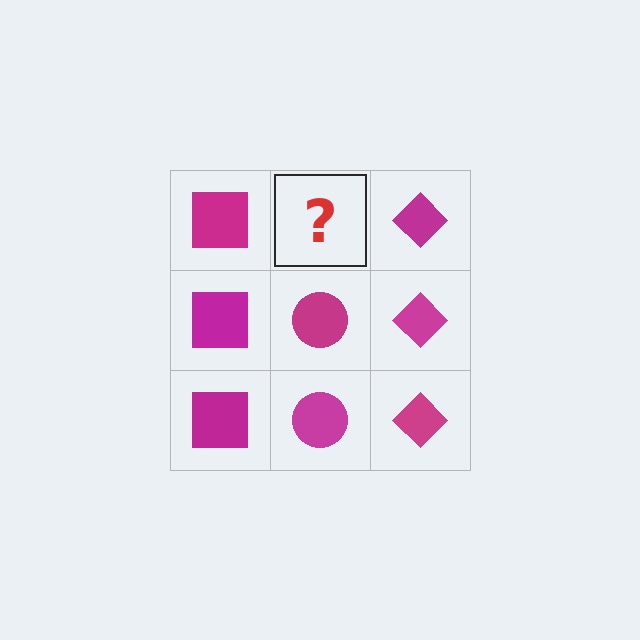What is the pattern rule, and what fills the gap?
The rule is that each column has a consistent shape. The gap should be filled with a magenta circle.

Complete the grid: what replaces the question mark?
The question mark should be replaced with a magenta circle.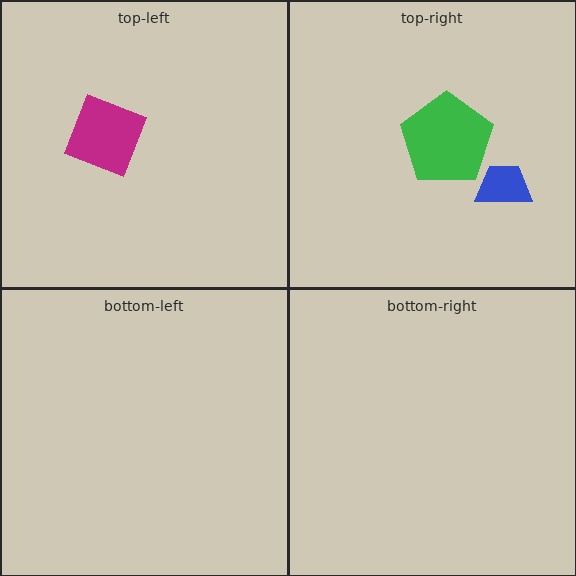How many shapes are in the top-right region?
2.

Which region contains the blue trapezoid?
The top-right region.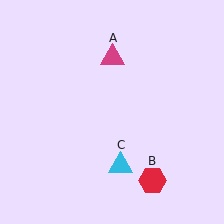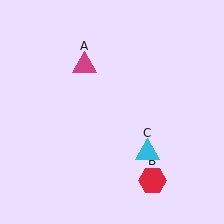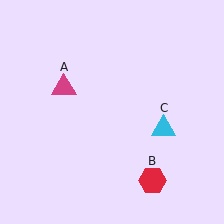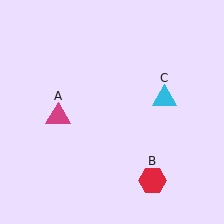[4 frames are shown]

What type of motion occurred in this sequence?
The magenta triangle (object A), cyan triangle (object C) rotated counterclockwise around the center of the scene.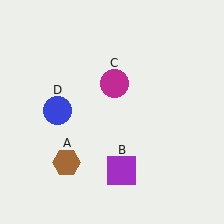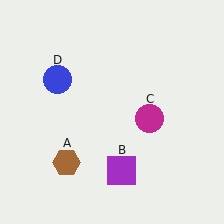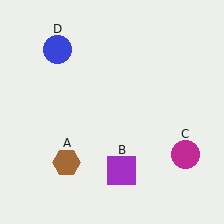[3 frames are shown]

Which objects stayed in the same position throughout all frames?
Brown hexagon (object A) and purple square (object B) remained stationary.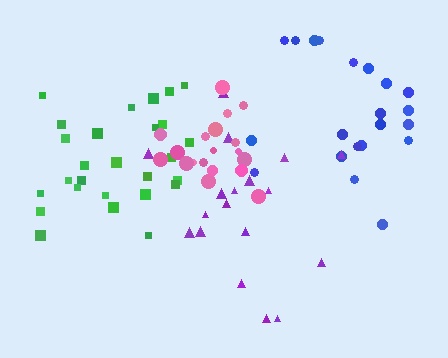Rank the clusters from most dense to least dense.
pink, green, blue, purple.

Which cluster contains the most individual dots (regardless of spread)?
Green (28).